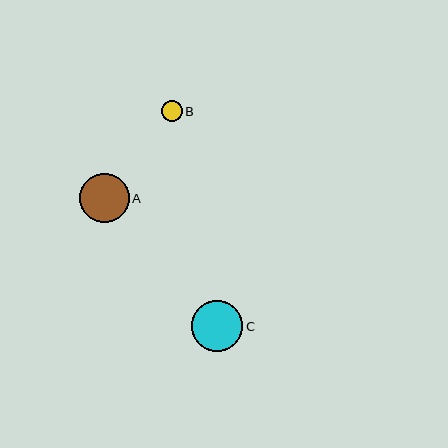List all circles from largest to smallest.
From largest to smallest: C, A, B.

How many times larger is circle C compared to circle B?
Circle C is approximately 2.4 times the size of circle B.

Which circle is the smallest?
Circle B is the smallest with a size of approximately 21 pixels.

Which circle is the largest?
Circle C is the largest with a size of approximately 51 pixels.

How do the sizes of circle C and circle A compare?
Circle C and circle A are approximately the same size.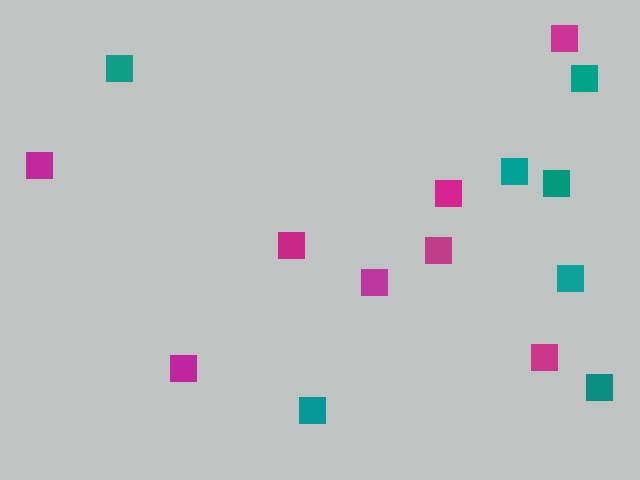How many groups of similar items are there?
There are 2 groups: one group of teal squares (7) and one group of magenta squares (8).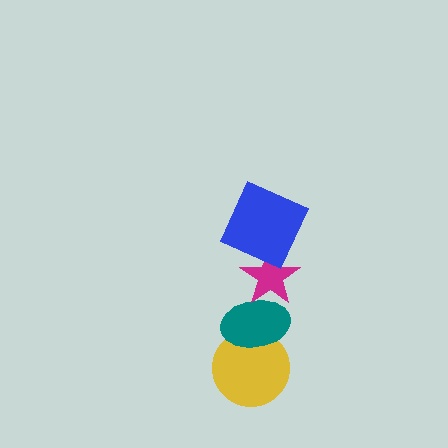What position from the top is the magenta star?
The magenta star is 2nd from the top.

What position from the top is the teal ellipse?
The teal ellipse is 3rd from the top.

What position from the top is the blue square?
The blue square is 1st from the top.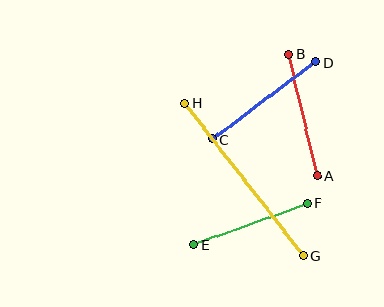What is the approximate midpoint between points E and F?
The midpoint is at approximately (251, 224) pixels.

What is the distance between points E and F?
The distance is approximately 121 pixels.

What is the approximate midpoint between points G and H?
The midpoint is at approximately (244, 180) pixels.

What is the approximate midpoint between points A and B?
The midpoint is at approximately (303, 115) pixels.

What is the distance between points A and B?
The distance is approximately 125 pixels.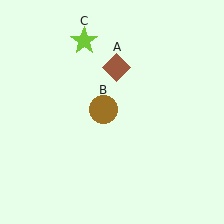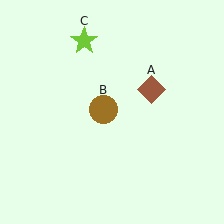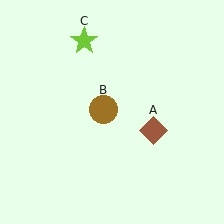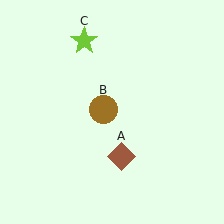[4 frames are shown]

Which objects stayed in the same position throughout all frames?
Brown circle (object B) and lime star (object C) remained stationary.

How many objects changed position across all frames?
1 object changed position: brown diamond (object A).